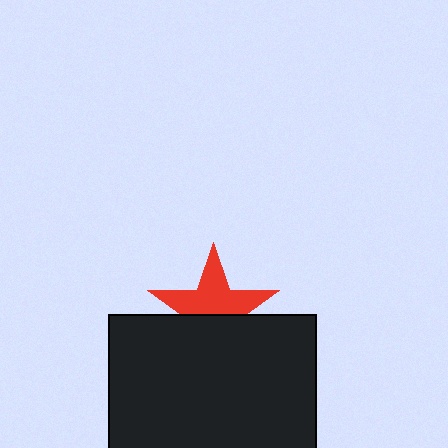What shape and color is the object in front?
The object in front is a black rectangle.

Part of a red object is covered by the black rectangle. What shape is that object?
It is a star.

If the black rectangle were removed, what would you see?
You would see the complete red star.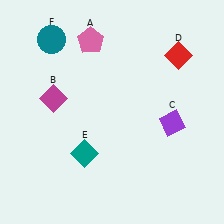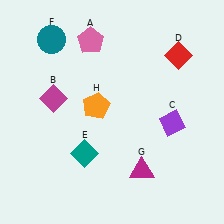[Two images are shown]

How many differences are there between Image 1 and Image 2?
There are 2 differences between the two images.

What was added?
A magenta triangle (G), an orange pentagon (H) were added in Image 2.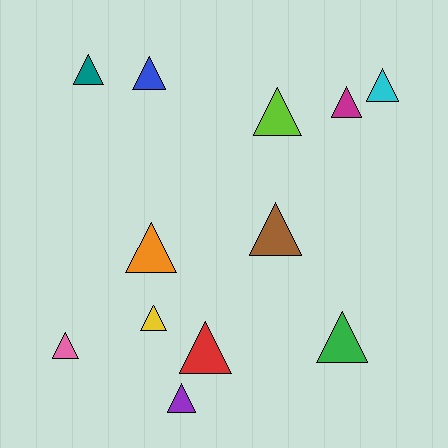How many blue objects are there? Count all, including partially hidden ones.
There is 1 blue object.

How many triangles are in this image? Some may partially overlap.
There are 12 triangles.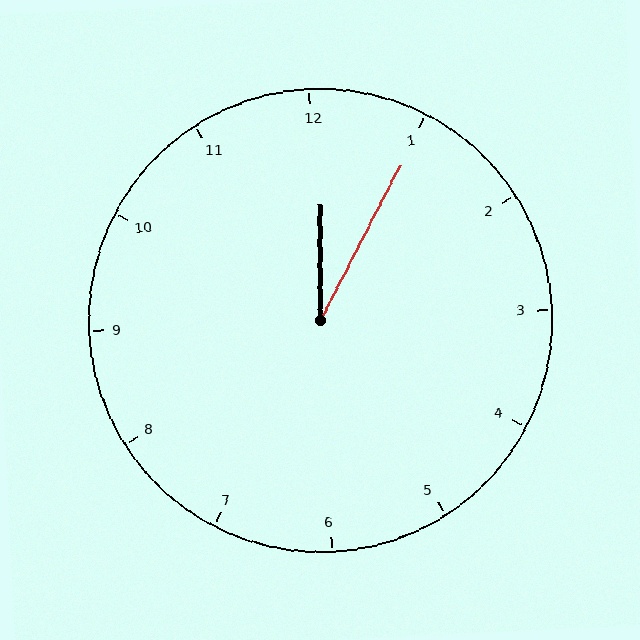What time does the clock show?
12:05.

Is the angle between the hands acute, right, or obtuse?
It is acute.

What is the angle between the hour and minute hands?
Approximately 28 degrees.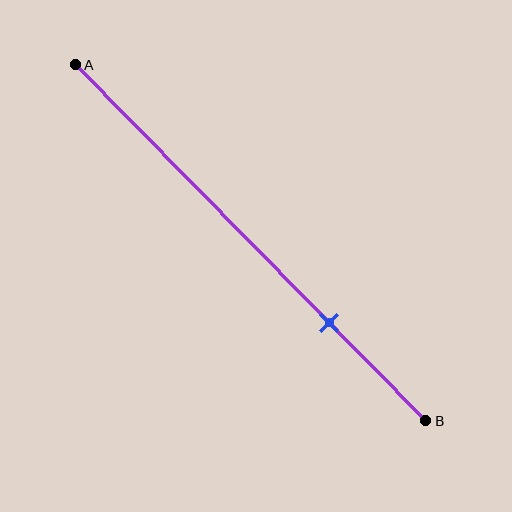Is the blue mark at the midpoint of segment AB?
No, the mark is at about 70% from A, not at the 50% midpoint.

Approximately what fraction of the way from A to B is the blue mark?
The blue mark is approximately 70% of the way from A to B.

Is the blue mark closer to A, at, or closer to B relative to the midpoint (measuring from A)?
The blue mark is closer to point B than the midpoint of segment AB.